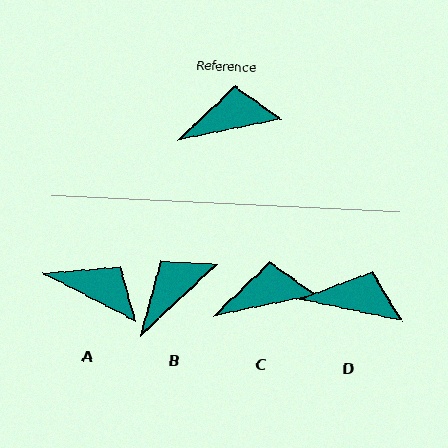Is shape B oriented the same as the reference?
No, it is off by about 32 degrees.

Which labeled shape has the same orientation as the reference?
C.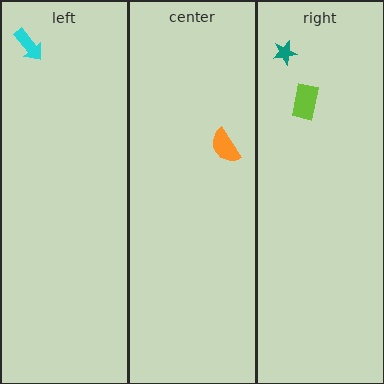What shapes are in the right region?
The lime rectangle, the teal star.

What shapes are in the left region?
The cyan arrow.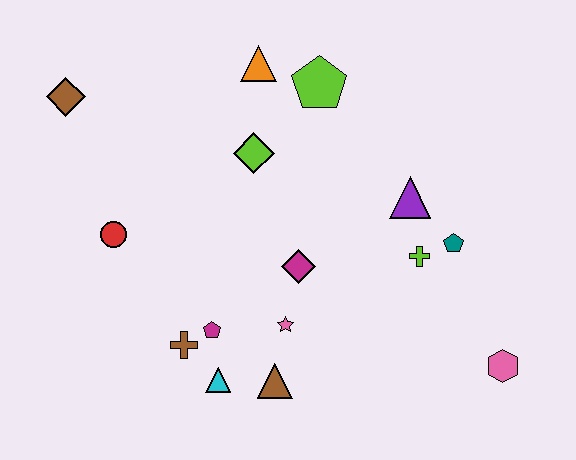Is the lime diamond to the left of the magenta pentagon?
No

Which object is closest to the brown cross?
The magenta pentagon is closest to the brown cross.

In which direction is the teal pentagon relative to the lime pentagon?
The teal pentagon is below the lime pentagon.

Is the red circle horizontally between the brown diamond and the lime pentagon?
Yes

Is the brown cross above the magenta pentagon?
No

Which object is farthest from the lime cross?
The brown diamond is farthest from the lime cross.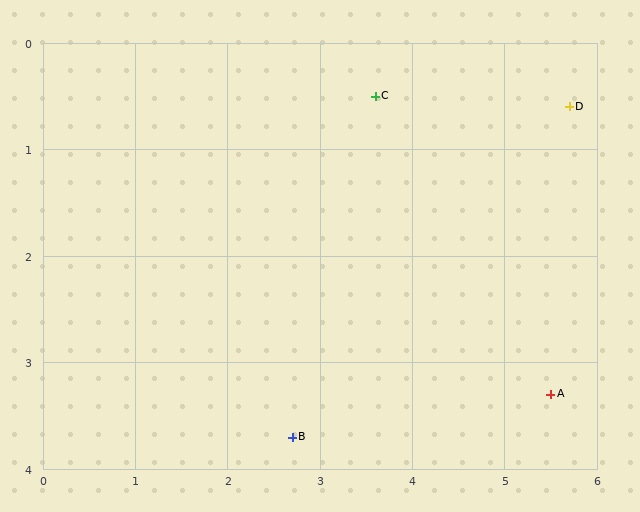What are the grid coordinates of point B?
Point B is at approximately (2.7, 3.7).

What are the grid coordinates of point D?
Point D is at approximately (5.7, 0.6).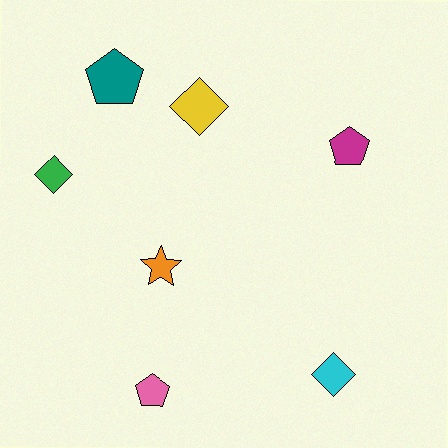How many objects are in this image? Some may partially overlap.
There are 7 objects.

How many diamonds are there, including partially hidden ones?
There are 3 diamonds.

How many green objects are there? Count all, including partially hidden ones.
There is 1 green object.